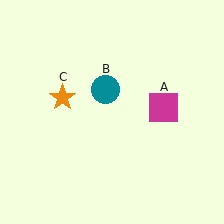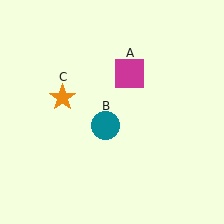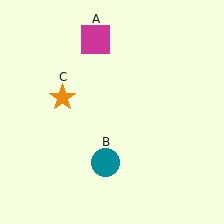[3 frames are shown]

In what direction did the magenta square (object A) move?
The magenta square (object A) moved up and to the left.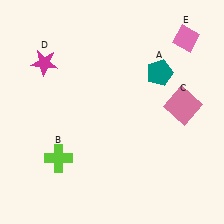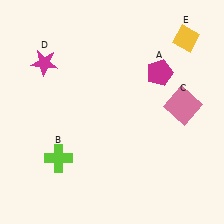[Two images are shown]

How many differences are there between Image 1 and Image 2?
There are 2 differences between the two images.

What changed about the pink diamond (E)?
In Image 1, E is pink. In Image 2, it changed to yellow.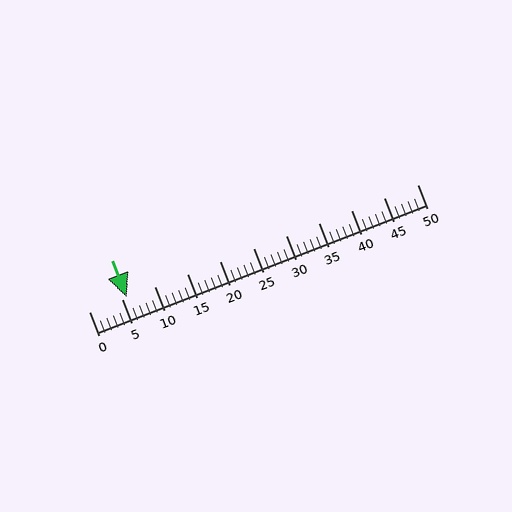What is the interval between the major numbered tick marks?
The major tick marks are spaced 5 units apart.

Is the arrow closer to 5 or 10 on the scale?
The arrow is closer to 5.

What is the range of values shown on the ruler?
The ruler shows values from 0 to 50.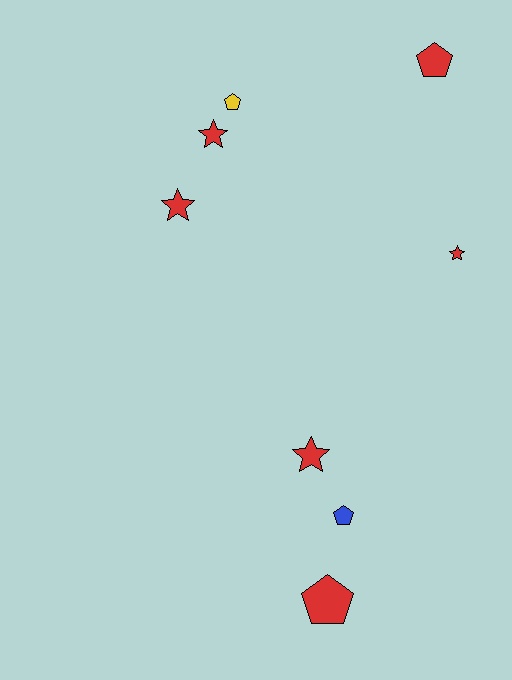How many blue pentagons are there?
There is 1 blue pentagon.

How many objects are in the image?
There are 8 objects.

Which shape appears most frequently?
Pentagon, with 4 objects.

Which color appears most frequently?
Red, with 6 objects.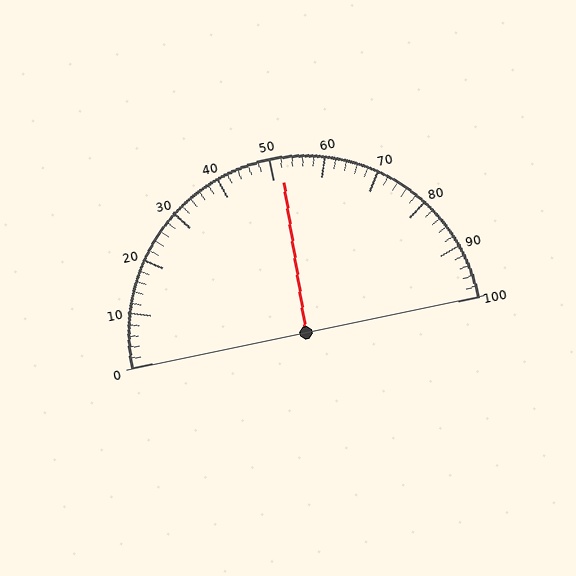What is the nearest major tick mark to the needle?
The nearest major tick mark is 50.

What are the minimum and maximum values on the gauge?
The gauge ranges from 0 to 100.